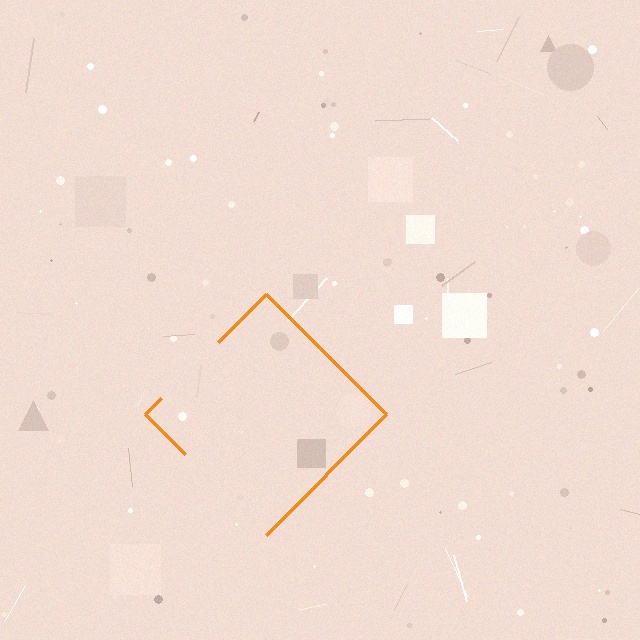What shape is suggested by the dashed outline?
The dashed outline suggests a diamond.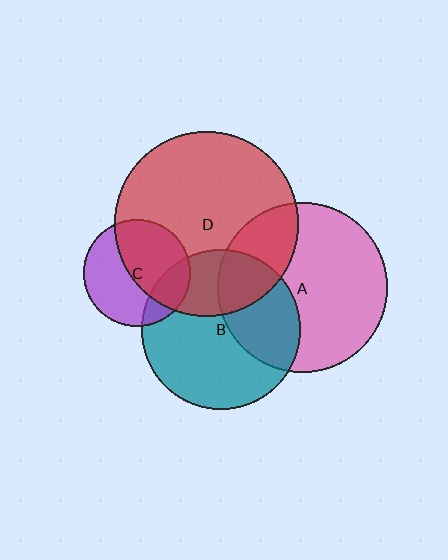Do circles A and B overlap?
Yes.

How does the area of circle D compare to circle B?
Approximately 1.3 times.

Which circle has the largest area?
Circle D (red).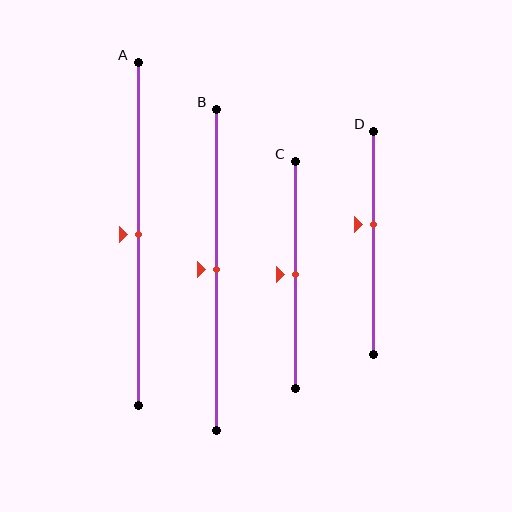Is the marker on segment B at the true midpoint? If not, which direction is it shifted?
Yes, the marker on segment B is at the true midpoint.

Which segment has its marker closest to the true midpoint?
Segment A has its marker closest to the true midpoint.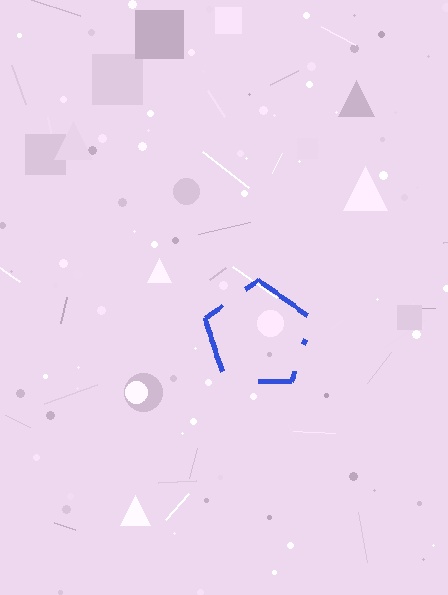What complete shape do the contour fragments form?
The contour fragments form a pentagon.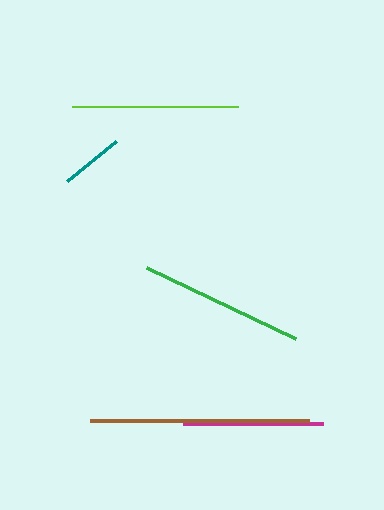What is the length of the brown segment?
The brown segment is approximately 219 pixels long.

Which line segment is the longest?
The brown line is the longest at approximately 219 pixels.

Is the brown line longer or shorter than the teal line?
The brown line is longer than the teal line.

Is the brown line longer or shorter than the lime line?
The brown line is longer than the lime line.